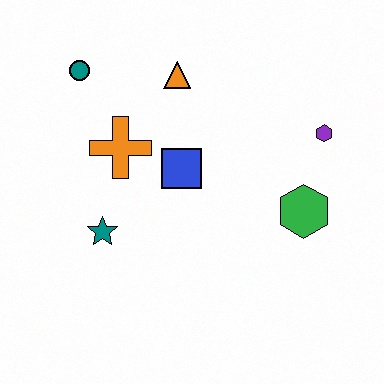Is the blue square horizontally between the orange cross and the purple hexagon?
Yes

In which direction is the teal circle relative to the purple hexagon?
The teal circle is to the left of the purple hexagon.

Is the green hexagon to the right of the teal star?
Yes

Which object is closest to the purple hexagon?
The green hexagon is closest to the purple hexagon.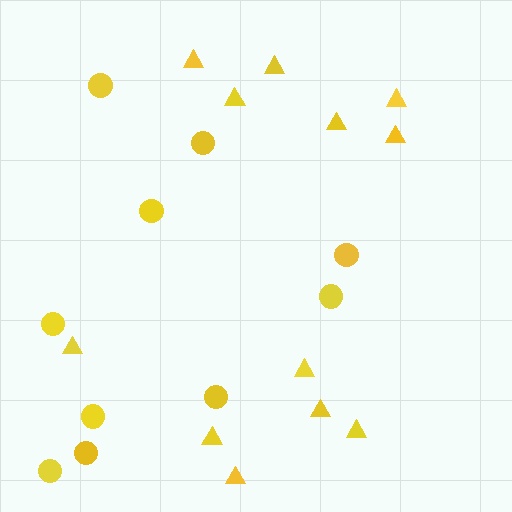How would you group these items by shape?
There are 2 groups: one group of circles (10) and one group of triangles (12).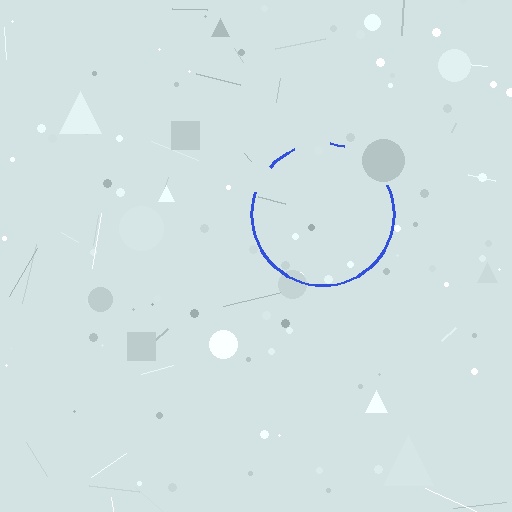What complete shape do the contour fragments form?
The contour fragments form a circle.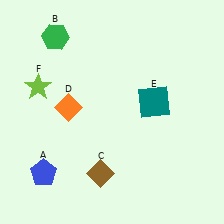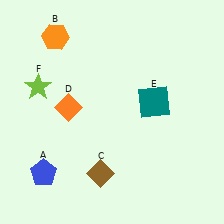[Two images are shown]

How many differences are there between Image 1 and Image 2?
There is 1 difference between the two images.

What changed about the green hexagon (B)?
In Image 1, B is green. In Image 2, it changed to orange.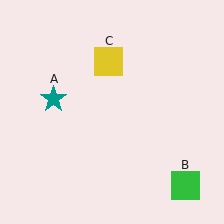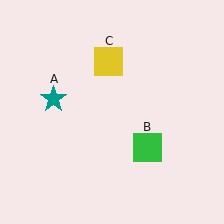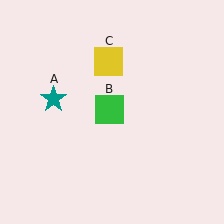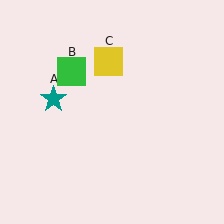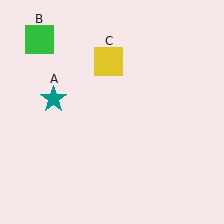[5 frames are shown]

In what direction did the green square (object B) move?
The green square (object B) moved up and to the left.